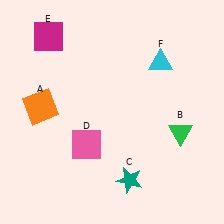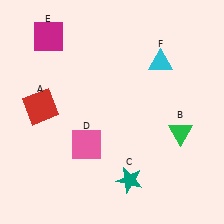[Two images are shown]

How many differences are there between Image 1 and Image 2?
There is 1 difference between the two images.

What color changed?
The square (A) changed from orange in Image 1 to red in Image 2.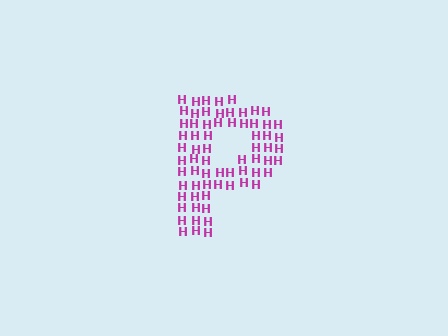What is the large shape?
The large shape is the letter P.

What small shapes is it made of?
It is made of small letter H's.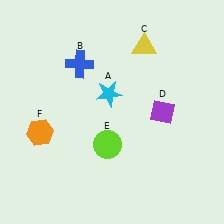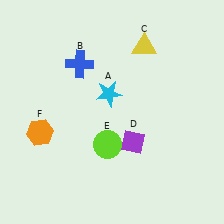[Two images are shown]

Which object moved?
The purple diamond (D) moved down.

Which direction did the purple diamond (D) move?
The purple diamond (D) moved down.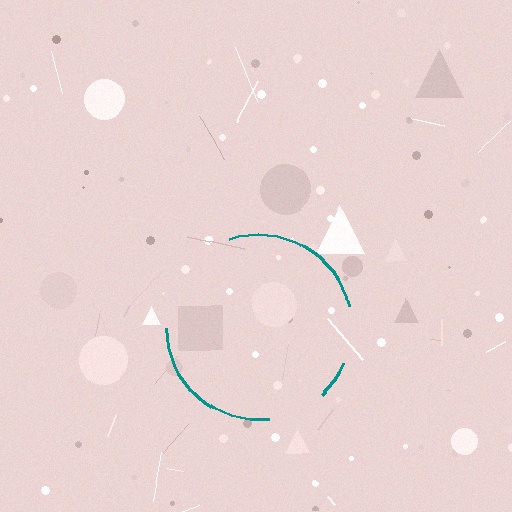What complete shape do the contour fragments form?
The contour fragments form a circle.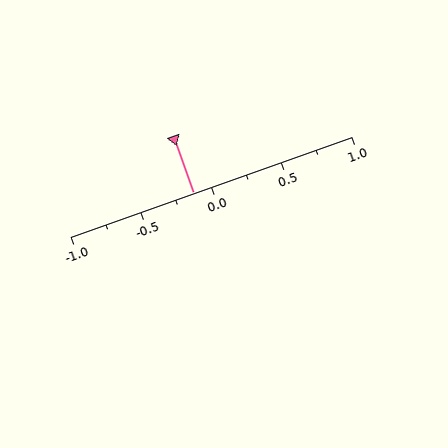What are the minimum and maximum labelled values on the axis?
The axis runs from -1.0 to 1.0.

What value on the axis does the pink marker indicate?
The marker indicates approximately -0.12.